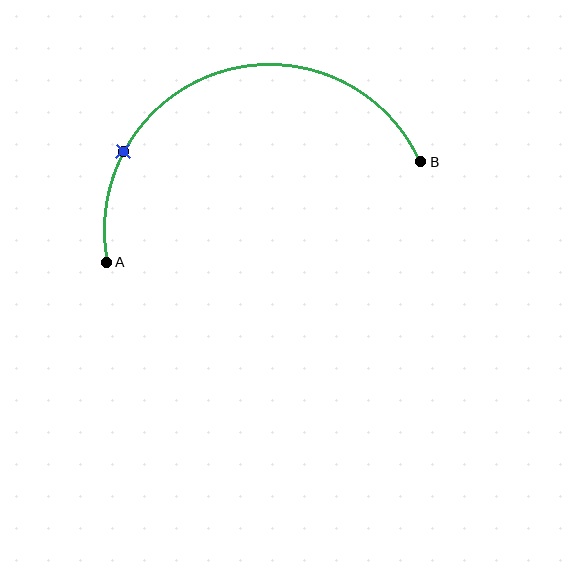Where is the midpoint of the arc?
The arc midpoint is the point on the curve farthest from the straight line joining A and B. It sits above that line.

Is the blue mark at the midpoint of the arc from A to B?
No. The blue mark lies on the arc but is closer to endpoint A. The arc midpoint would be at the point on the curve equidistant along the arc from both A and B.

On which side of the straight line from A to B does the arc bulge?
The arc bulges above the straight line connecting A and B.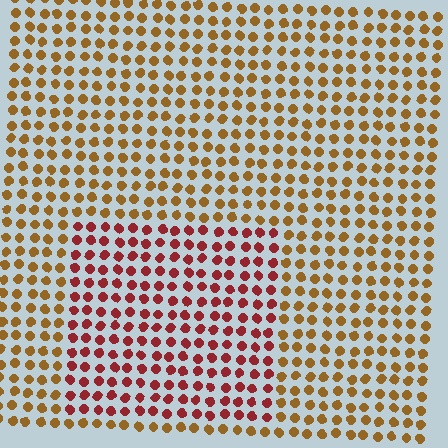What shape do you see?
I see a rectangle.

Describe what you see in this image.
The image is filled with small brown elements in a uniform arrangement. A rectangle-shaped region is visible where the elements are tinted to a slightly different hue, forming a subtle color boundary.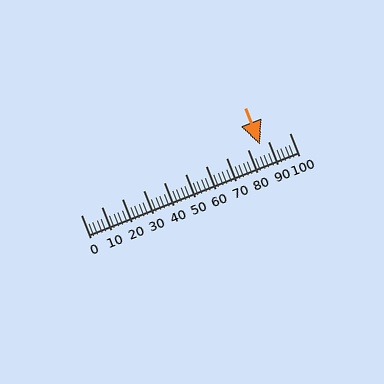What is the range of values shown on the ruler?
The ruler shows values from 0 to 100.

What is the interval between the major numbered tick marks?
The major tick marks are spaced 10 units apart.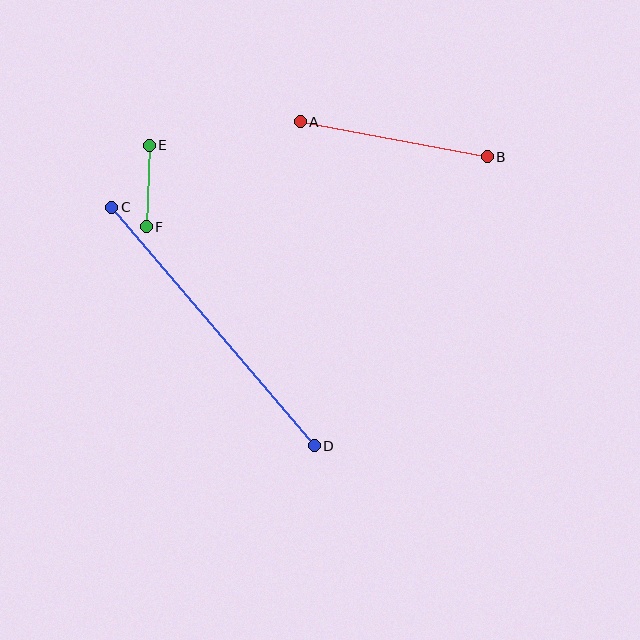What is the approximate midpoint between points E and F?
The midpoint is at approximately (148, 186) pixels.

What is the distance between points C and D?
The distance is approximately 313 pixels.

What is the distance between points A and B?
The distance is approximately 190 pixels.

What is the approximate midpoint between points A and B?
The midpoint is at approximately (394, 139) pixels.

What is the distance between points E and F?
The distance is approximately 81 pixels.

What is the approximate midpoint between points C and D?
The midpoint is at approximately (213, 327) pixels.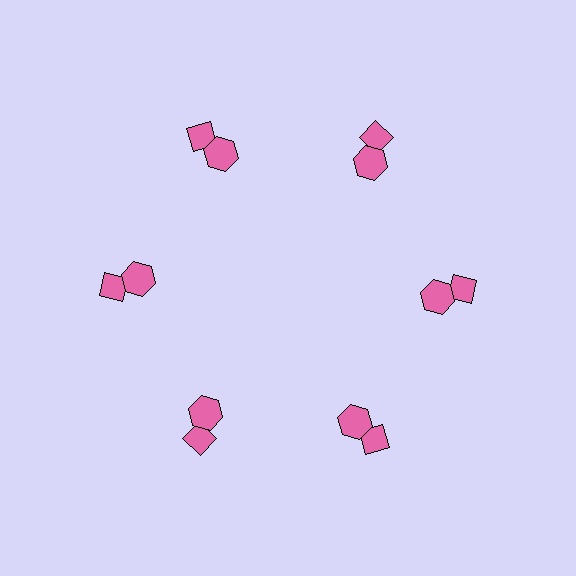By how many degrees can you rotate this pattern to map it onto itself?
The pattern maps onto itself every 60 degrees of rotation.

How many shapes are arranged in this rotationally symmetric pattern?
There are 12 shapes, arranged in 6 groups of 2.